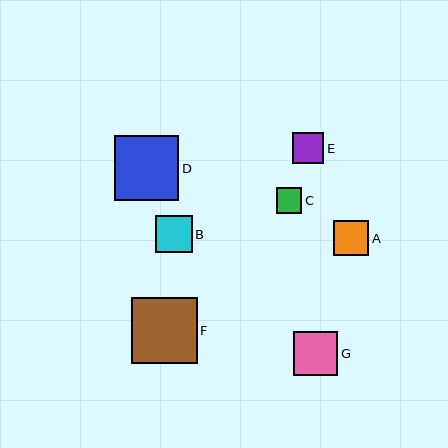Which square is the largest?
Square F is the largest with a size of approximately 66 pixels.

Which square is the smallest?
Square C is the smallest with a size of approximately 26 pixels.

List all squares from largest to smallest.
From largest to smallest: F, D, G, B, A, E, C.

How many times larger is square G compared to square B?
Square G is approximately 1.2 times the size of square B.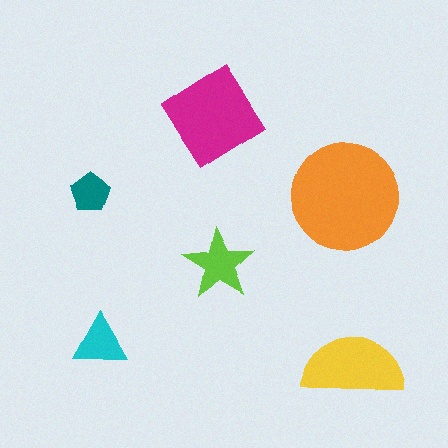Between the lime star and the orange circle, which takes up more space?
The orange circle.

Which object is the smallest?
The teal pentagon.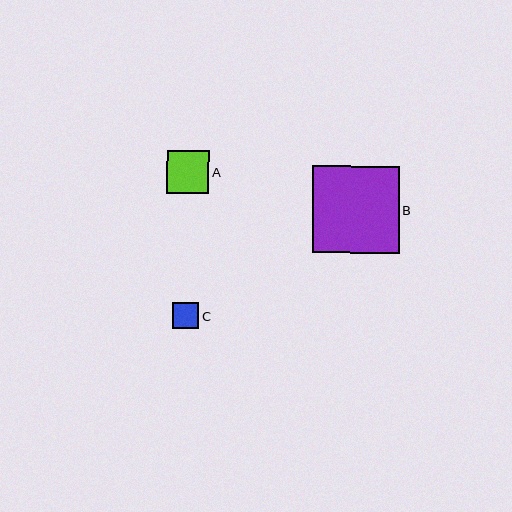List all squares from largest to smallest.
From largest to smallest: B, A, C.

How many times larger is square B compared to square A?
Square B is approximately 2.1 times the size of square A.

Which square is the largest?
Square B is the largest with a size of approximately 87 pixels.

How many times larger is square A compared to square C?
Square A is approximately 1.6 times the size of square C.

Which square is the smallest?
Square C is the smallest with a size of approximately 26 pixels.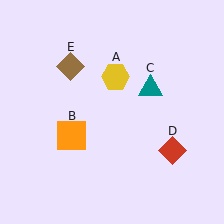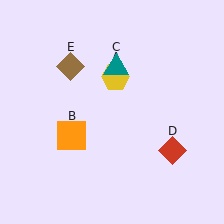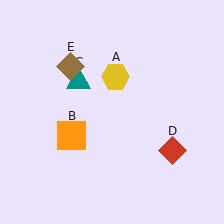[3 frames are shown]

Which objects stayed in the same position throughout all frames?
Yellow hexagon (object A) and orange square (object B) and red diamond (object D) and brown diamond (object E) remained stationary.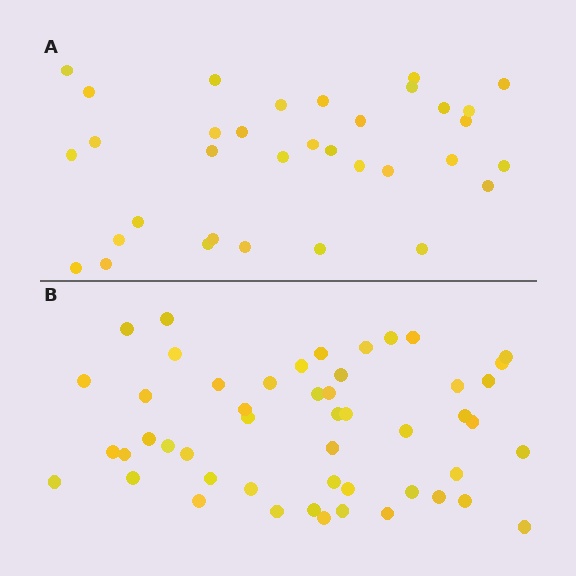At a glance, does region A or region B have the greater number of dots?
Region B (the bottom region) has more dots.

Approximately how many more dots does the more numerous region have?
Region B has approximately 15 more dots than region A.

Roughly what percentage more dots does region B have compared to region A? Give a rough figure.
About 45% more.